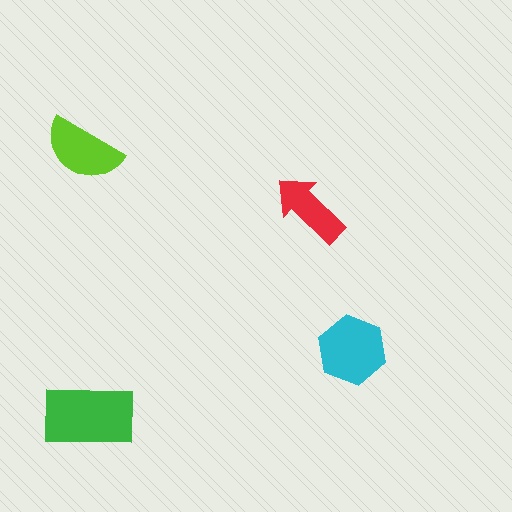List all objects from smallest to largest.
The red arrow, the lime semicircle, the cyan hexagon, the green rectangle.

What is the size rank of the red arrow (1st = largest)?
4th.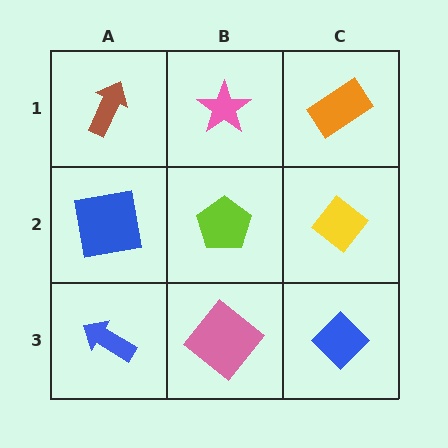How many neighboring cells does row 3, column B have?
3.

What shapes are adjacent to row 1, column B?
A lime pentagon (row 2, column B), a brown arrow (row 1, column A), an orange rectangle (row 1, column C).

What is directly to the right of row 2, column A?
A lime pentagon.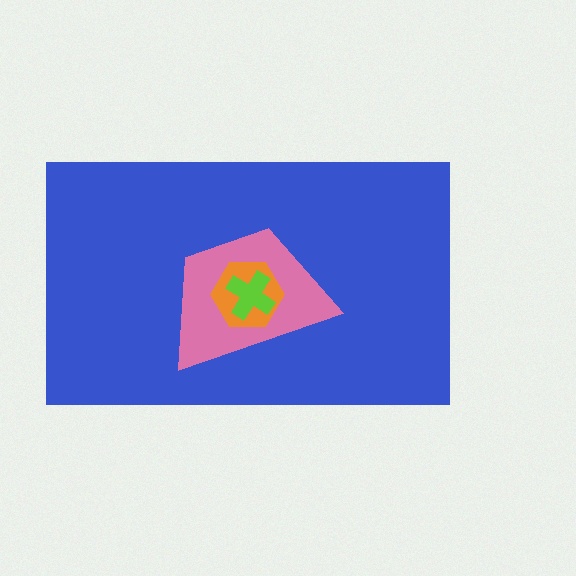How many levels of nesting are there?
4.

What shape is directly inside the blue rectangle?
The pink trapezoid.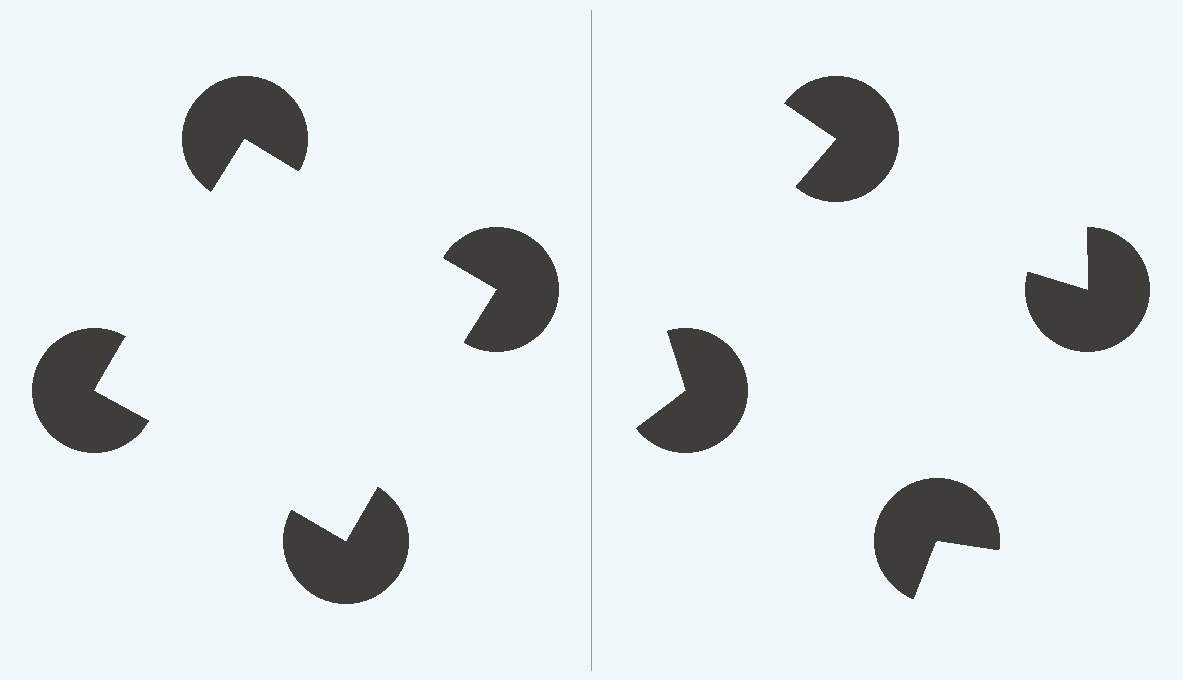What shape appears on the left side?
An illusory square.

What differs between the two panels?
The pac-man discs are positioned identically on both sides; only the wedge orientations differ. On the left they align to a square; on the right they are misaligned.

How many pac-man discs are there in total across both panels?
8 — 4 on each side.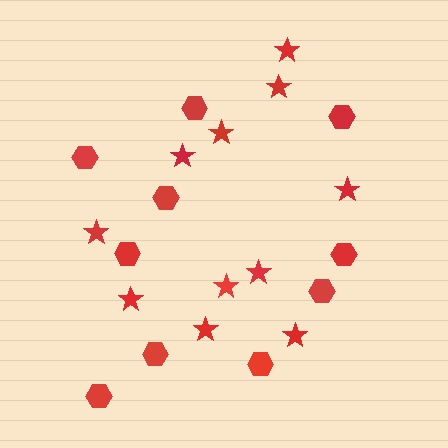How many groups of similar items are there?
There are 2 groups: one group of hexagons (10) and one group of stars (11).